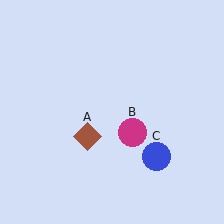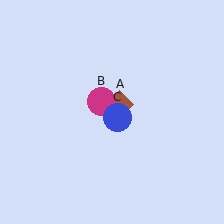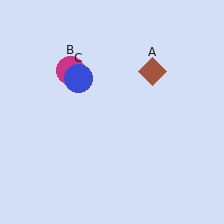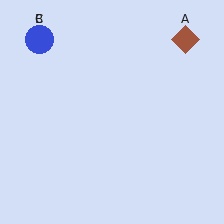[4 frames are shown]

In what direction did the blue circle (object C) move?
The blue circle (object C) moved up and to the left.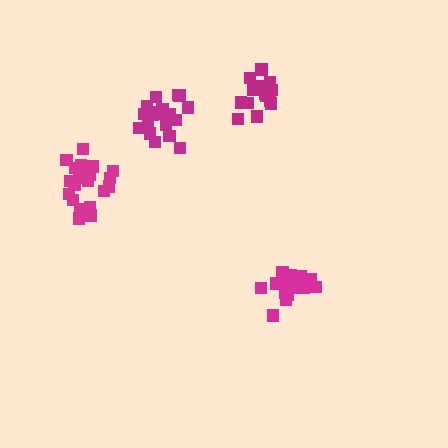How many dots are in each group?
Group 1: 16 dots, Group 2: 20 dots, Group 3: 16 dots, Group 4: 21 dots (73 total).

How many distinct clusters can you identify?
There are 4 distinct clusters.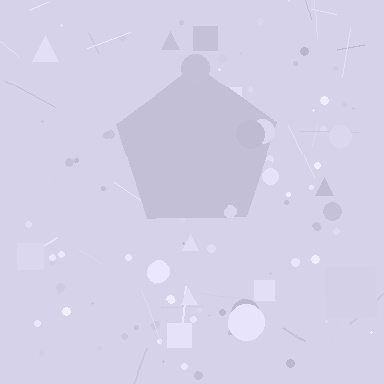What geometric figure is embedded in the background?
A pentagon is embedded in the background.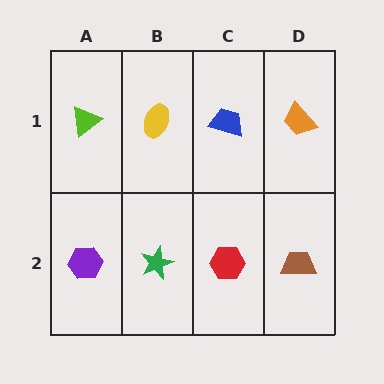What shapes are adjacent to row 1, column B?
A green star (row 2, column B), a lime triangle (row 1, column A), a blue trapezoid (row 1, column C).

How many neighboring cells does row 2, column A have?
2.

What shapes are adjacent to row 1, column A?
A purple hexagon (row 2, column A), a yellow ellipse (row 1, column B).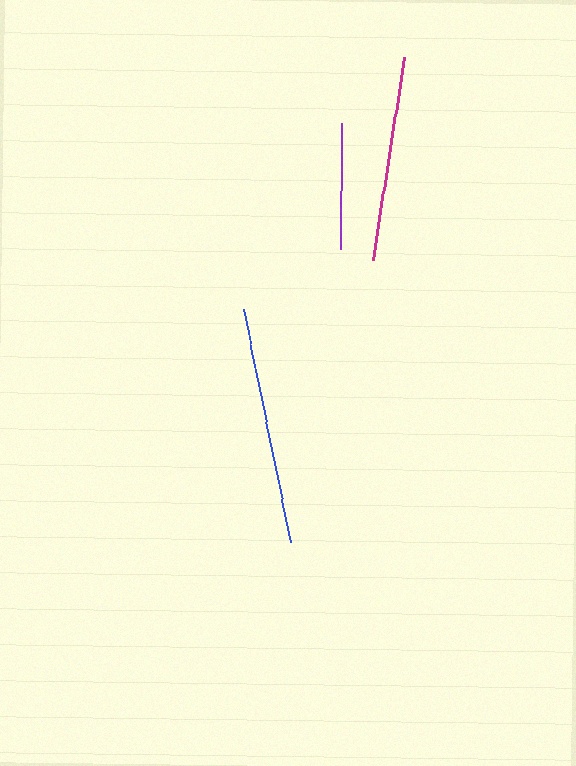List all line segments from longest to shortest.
From longest to shortest: blue, magenta, purple.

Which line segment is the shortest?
The purple line is the shortest at approximately 126 pixels.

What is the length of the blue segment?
The blue segment is approximately 238 pixels long.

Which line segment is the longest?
The blue line is the longest at approximately 238 pixels.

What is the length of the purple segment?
The purple segment is approximately 126 pixels long.